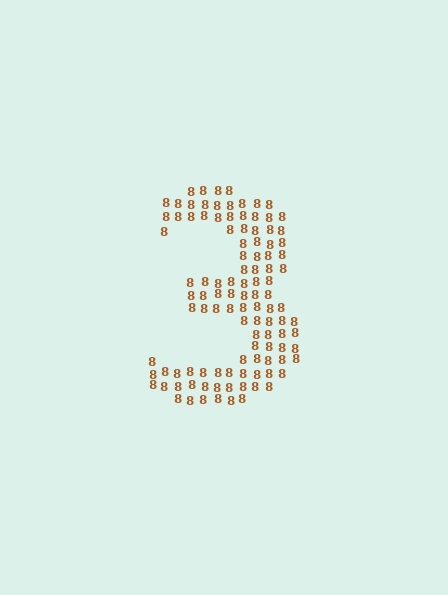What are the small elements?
The small elements are digit 8's.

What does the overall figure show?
The overall figure shows the digit 3.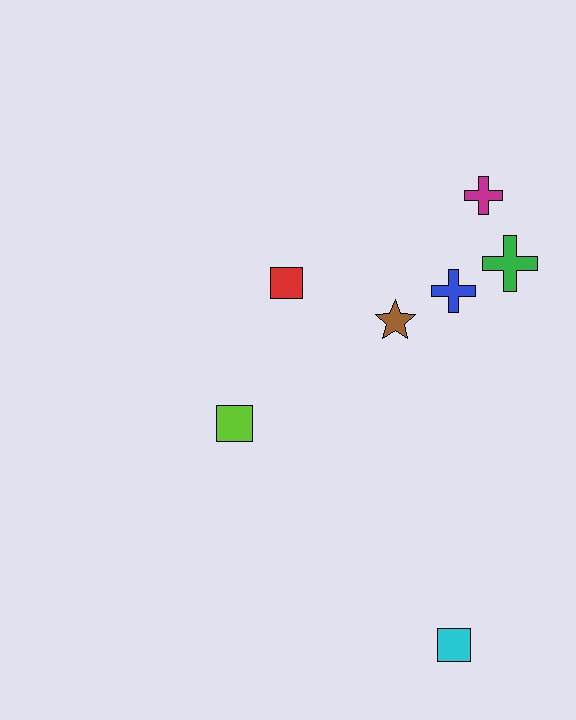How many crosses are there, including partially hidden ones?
There are 3 crosses.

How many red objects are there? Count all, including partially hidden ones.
There is 1 red object.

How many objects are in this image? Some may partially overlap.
There are 7 objects.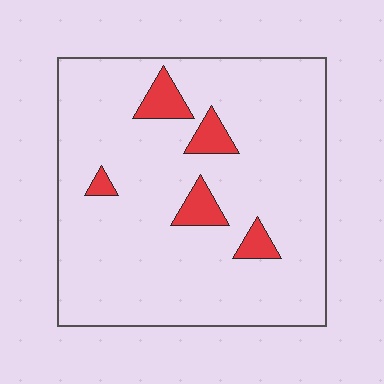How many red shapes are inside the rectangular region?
5.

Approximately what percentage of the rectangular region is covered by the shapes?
Approximately 10%.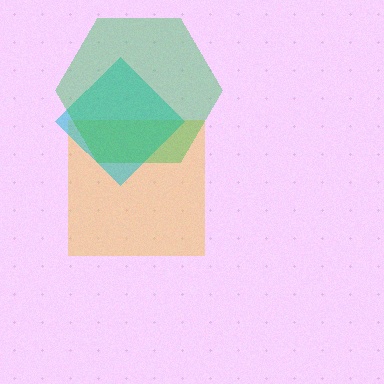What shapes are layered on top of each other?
The layered shapes are: a yellow square, a cyan diamond, a green hexagon.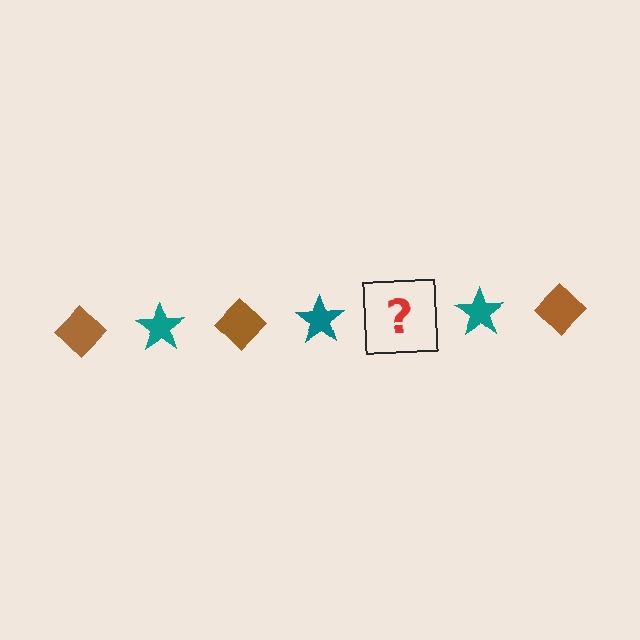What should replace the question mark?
The question mark should be replaced with a brown diamond.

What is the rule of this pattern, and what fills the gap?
The rule is that the pattern alternates between brown diamond and teal star. The gap should be filled with a brown diamond.